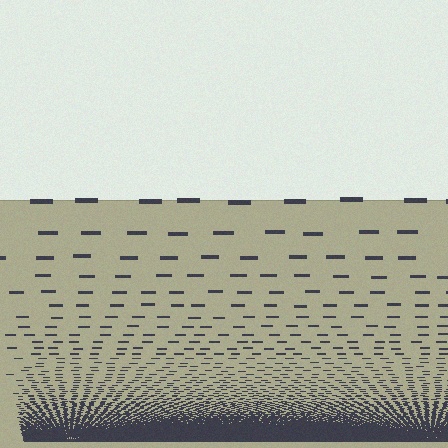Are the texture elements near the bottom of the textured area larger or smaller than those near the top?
Smaller. The gradient is inverted — elements near the bottom are smaller and denser.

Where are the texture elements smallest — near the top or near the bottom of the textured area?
Near the bottom.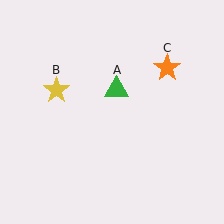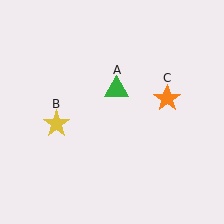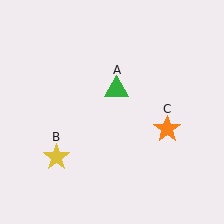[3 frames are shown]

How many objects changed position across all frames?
2 objects changed position: yellow star (object B), orange star (object C).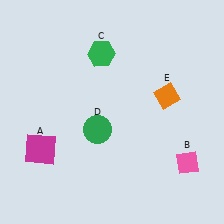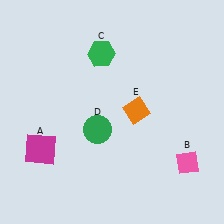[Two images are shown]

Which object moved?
The orange diamond (E) moved left.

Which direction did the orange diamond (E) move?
The orange diamond (E) moved left.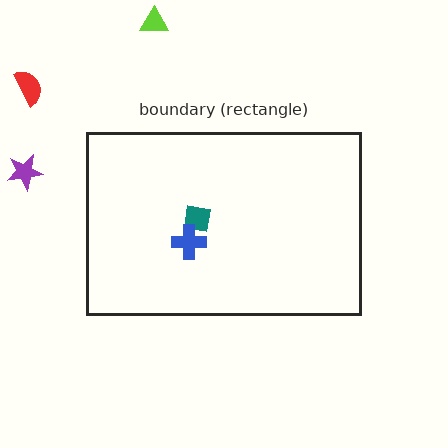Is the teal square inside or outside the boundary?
Inside.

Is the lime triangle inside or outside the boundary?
Outside.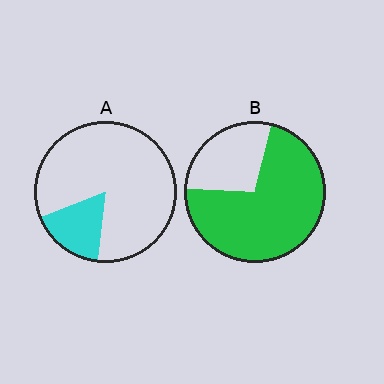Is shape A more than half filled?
No.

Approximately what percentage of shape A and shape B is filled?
A is approximately 15% and B is approximately 70%.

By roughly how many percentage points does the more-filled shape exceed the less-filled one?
By roughly 55 percentage points (B over A).